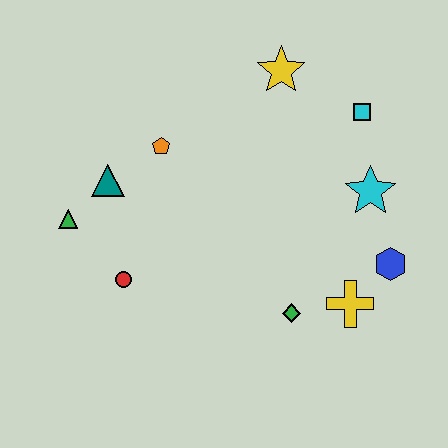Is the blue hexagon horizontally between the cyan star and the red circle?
No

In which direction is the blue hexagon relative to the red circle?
The blue hexagon is to the right of the red circle.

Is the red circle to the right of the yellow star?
No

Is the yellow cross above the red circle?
No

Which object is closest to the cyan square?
The cyan star is closest to the cyan square.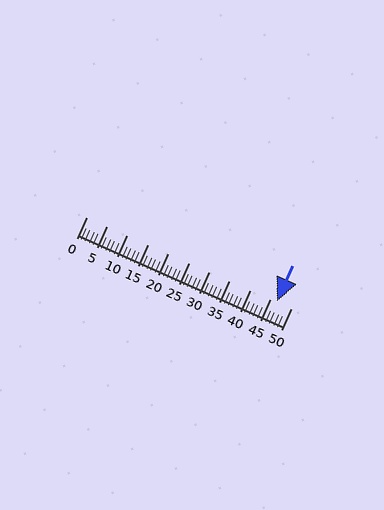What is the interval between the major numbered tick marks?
The major tick marks are spaced 5 units apart.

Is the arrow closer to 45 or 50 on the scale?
The arrow is closer to 45.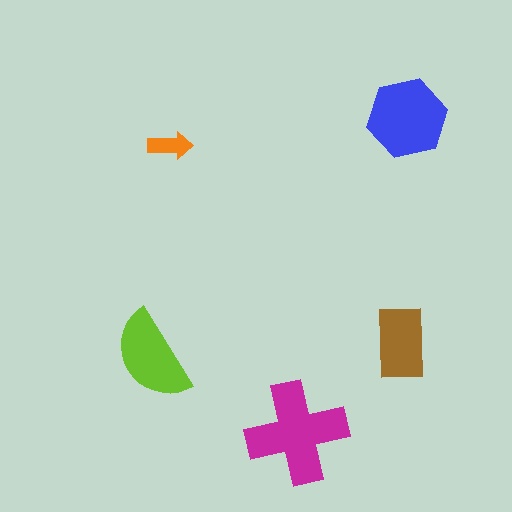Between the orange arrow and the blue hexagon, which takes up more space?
The blue hexagon.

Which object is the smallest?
The orange arrow.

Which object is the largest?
The magenta cross.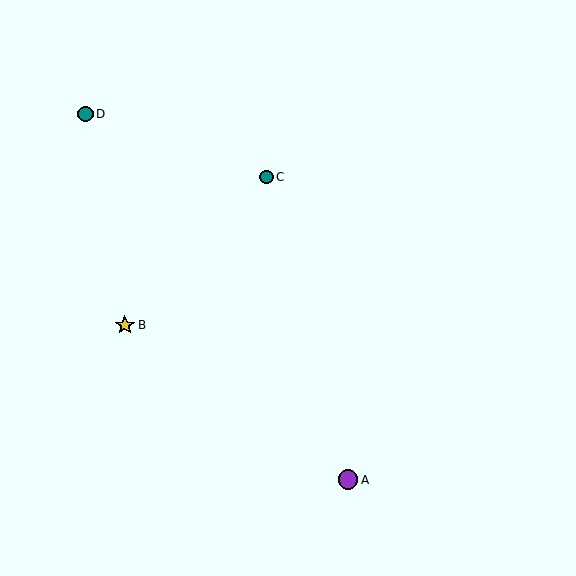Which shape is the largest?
The yellow star (labeled B) is the largest.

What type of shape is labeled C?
Shape C is a teal circle.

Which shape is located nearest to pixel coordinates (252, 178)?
The teal circle (labeled C) at (267, 177) is nearest to that location.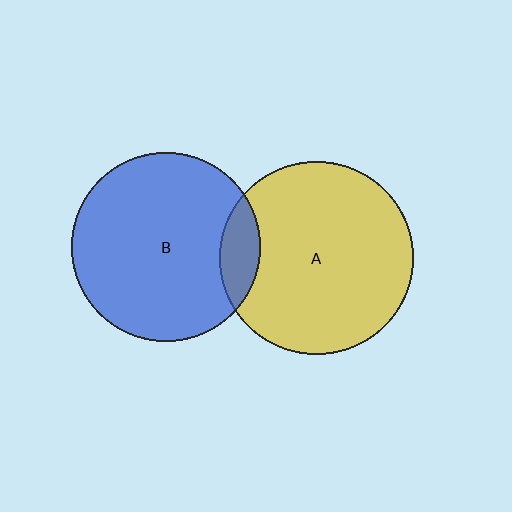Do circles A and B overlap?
Yes.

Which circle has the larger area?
Circle A (yellow).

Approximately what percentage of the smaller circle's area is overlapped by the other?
Approximately 10%.